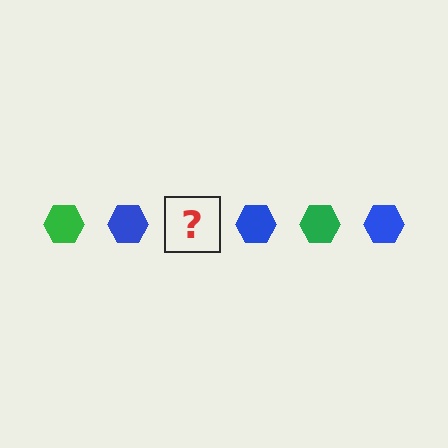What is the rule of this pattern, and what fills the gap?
The rule is that the pattern cycles through green, blue hexagons. The gap should be filled with a green hexagon.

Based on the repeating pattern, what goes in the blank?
The blank should be a green hexagon.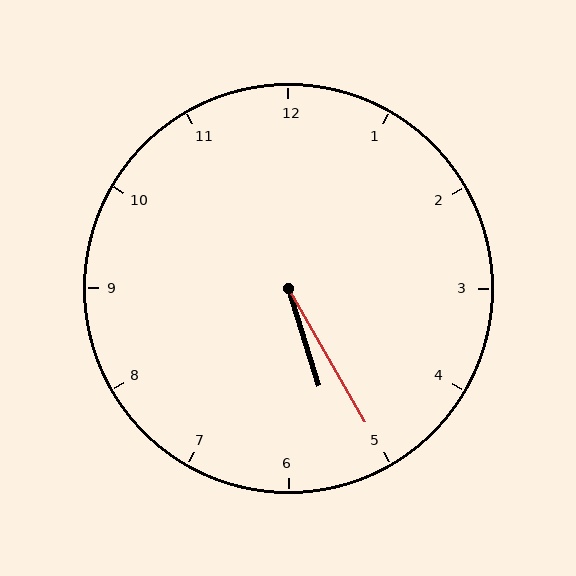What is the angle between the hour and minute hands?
Approximately 12 degrees.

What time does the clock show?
5:25.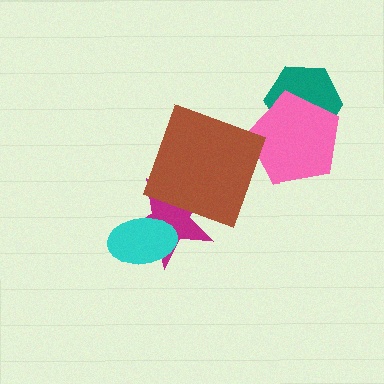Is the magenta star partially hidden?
Yes, it is partially covered by another shape.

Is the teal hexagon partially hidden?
Yes, it is partially covered by another shape.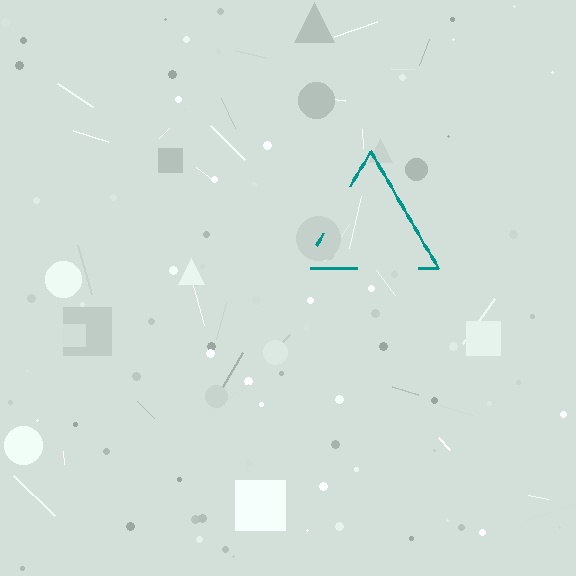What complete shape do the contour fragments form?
The contour fragments form a triangle.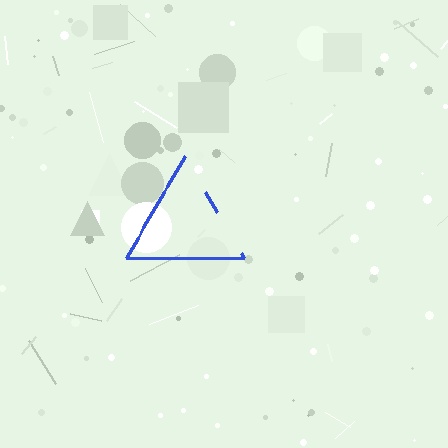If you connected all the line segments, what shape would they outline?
They would outline a triangle.